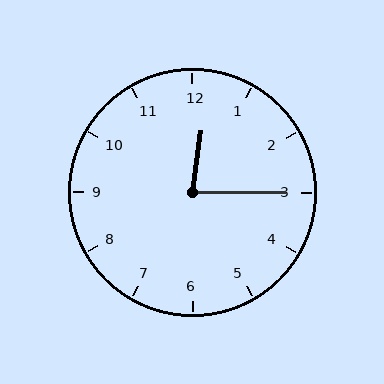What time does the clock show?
12:15.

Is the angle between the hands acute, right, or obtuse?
It is acute.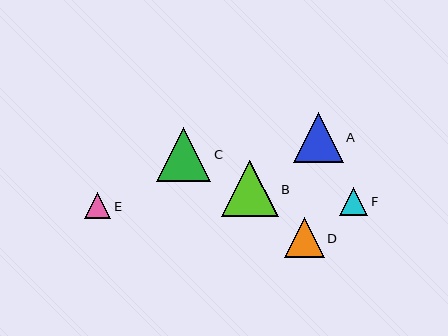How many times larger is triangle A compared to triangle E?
Triangle A is approximately 1.9 times the size of triangle E.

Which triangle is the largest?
Triangle B is the largest with a size of approximately 57 pixels.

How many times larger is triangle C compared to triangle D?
Triangle C is approximately 1.4 times the size of triangle D.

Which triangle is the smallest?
Triangle E is the smallest with a size of approximately 26 pixels.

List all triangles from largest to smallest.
From largest to smallest: B, C, A, D, F, E.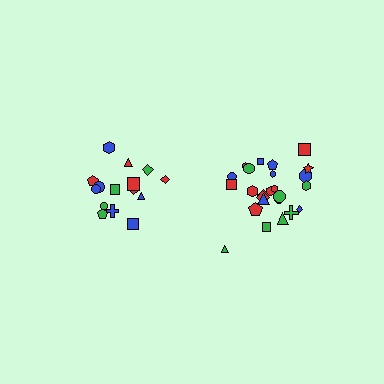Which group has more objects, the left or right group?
The right group.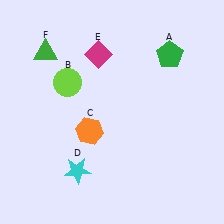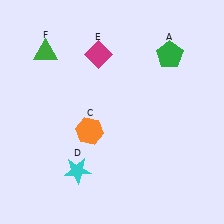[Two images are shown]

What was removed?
The lime circle (B) was removed in Image 2.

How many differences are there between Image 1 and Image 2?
There is 1 difference between the two images.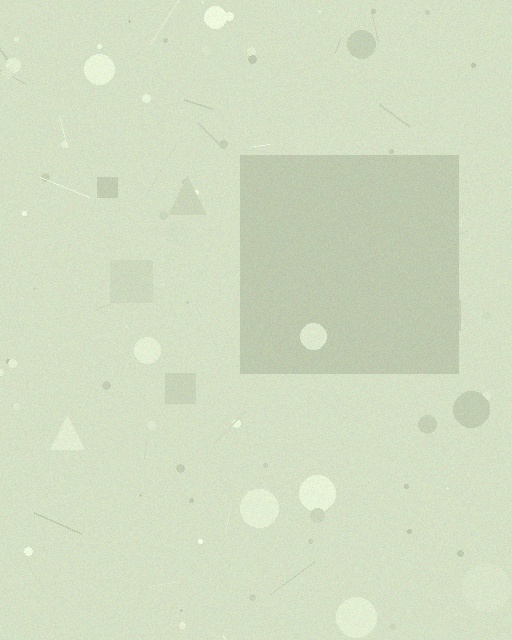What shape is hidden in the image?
A square is hidden in the image.